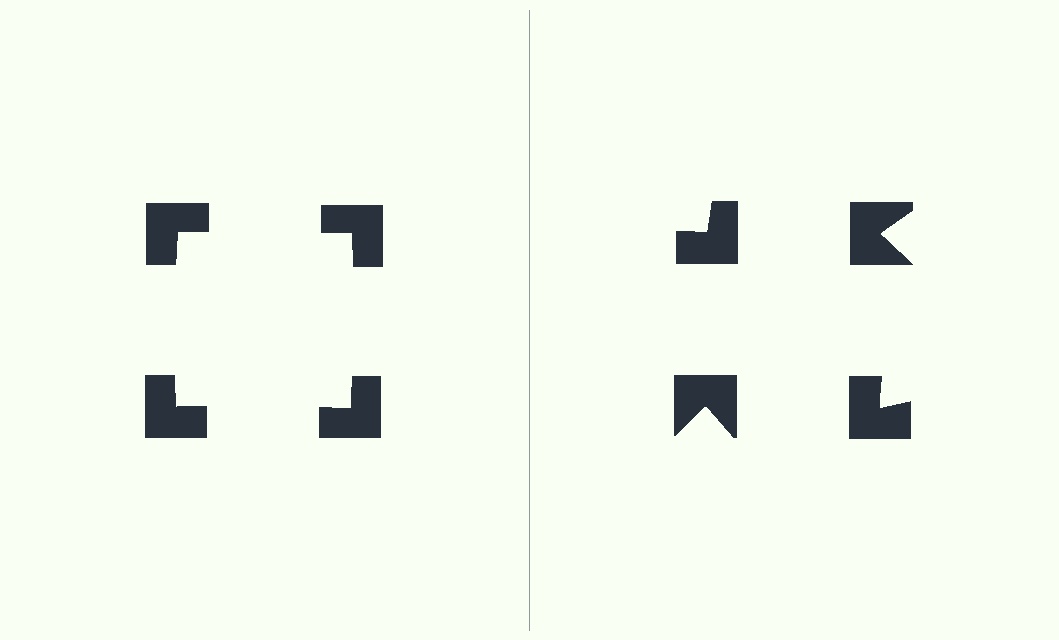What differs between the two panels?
The notched squares are positioned identically on both sides; only the wedge orientations differ. On the left they align to a square; on the right they are misaligned.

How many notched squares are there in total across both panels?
8 — 4 on each side.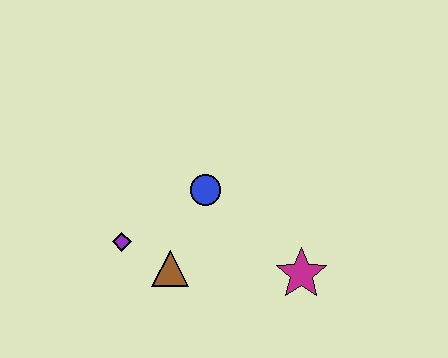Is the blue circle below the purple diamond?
No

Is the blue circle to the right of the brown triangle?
Yes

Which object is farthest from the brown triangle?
The magenta star is farthest from the brown triangle.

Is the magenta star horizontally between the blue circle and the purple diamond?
No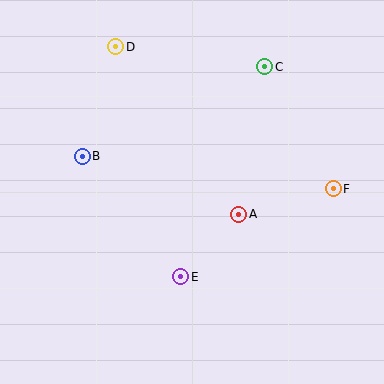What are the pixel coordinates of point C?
Point C is at (265, 67).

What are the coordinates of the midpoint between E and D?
The midpoint between E and D is at (148, 162).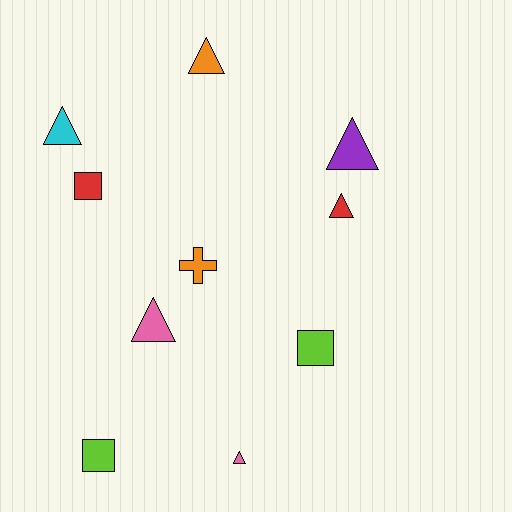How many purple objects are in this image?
There is 1 purple object.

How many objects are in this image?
There are 10 objects.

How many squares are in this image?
There are 3 squares.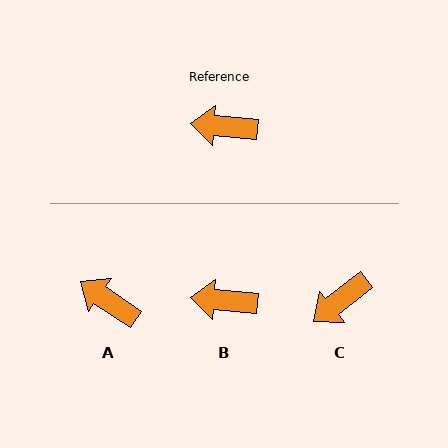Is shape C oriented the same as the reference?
No, it is off by about 44 degrees.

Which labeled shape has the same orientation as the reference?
B.